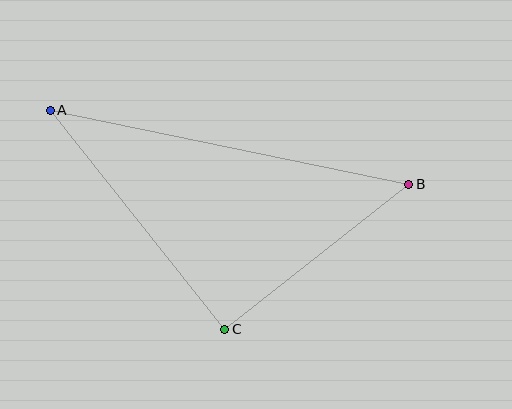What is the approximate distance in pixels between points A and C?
The distance between A and C is approximately 280 pixels.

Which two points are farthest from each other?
Points A and B are farthest from each other.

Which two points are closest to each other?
Points B and C are closest to each other.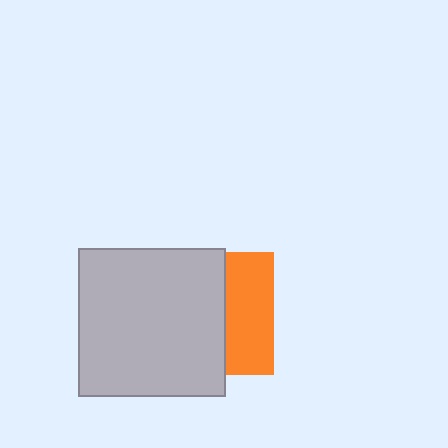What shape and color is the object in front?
The object in front is a light gray square.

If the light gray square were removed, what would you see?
You would see the complete orange square.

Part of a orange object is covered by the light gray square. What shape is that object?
It is a square.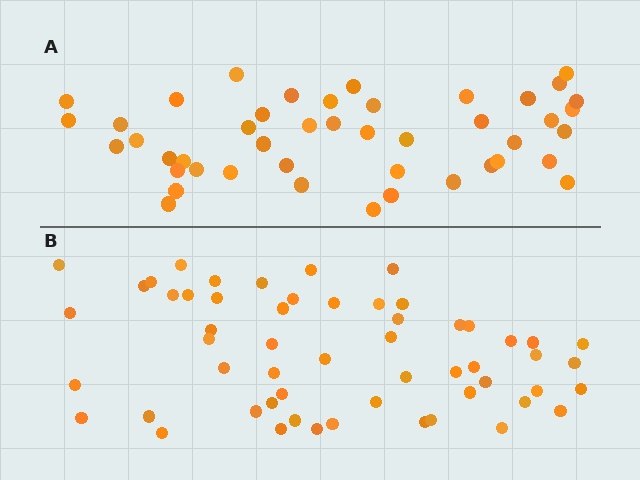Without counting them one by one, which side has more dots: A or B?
Region B (the bottom region) has more dots.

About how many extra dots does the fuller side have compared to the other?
Region B has roughly 12 or so more dots than region A.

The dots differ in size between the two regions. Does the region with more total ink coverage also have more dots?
No. Region A has more total ink coverage because its dots are larger, but region B actually contains more individual dots. Total area can be misleading — the number of items is what matters here.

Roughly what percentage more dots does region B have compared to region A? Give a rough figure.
About 25% more.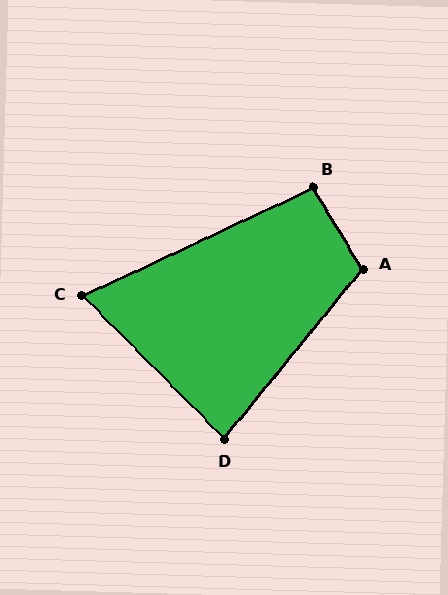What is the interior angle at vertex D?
Approximately 84 degrees (acute).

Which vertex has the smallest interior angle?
C, at approximately 70 degrees.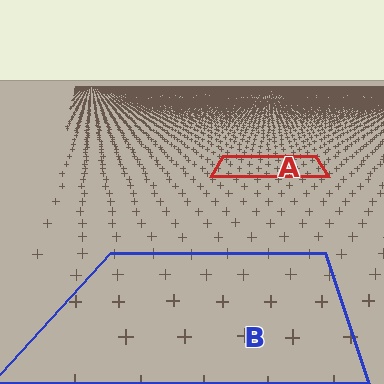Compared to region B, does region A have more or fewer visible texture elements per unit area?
Region A has more texture elements per unit area — they are packed more densely because it is farther away.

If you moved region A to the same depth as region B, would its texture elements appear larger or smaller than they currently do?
They would appear larger. At a closer depth, the same texture elements are projected at a bigger on-screen size.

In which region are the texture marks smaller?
The texture marks are smaller in region A, because it is farther away.